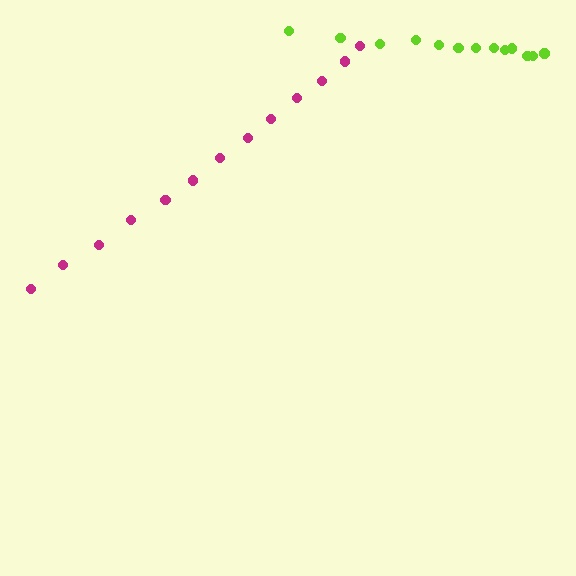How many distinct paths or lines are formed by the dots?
There are 2 distinct paths.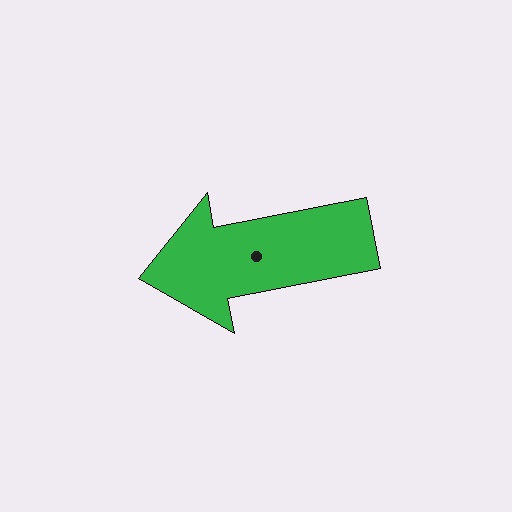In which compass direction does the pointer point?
West.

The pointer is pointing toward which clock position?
Roughly 9 o'clock.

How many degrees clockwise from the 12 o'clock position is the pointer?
Approximately 259 degrees.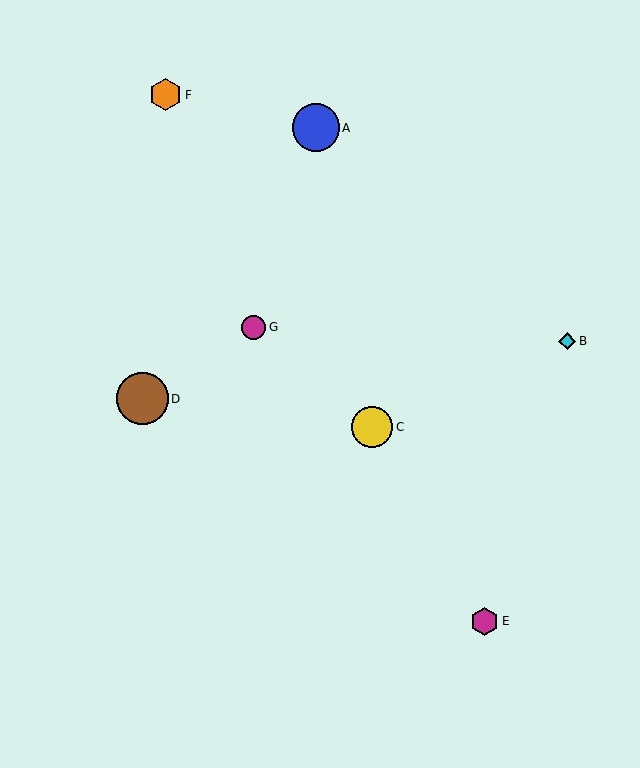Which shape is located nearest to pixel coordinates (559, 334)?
The cyan diamond (labeled B) at (567, 341) is nearest to that location.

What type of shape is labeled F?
Shape F is an orange hexagon.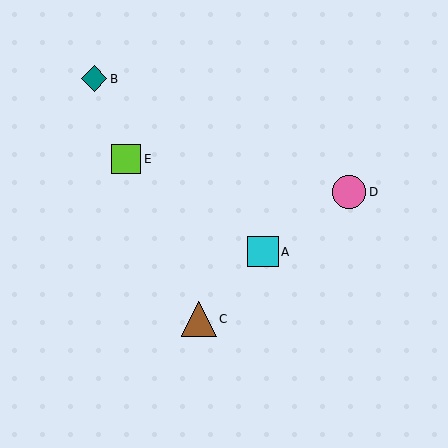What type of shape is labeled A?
Shape A is a cyan square.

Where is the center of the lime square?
The center of the lime square is at (126, 159).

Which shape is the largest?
The brown triangle (labeled C) is the largest.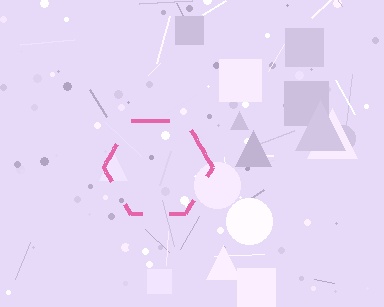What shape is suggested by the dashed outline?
The dashed outline suggests a hexagon.